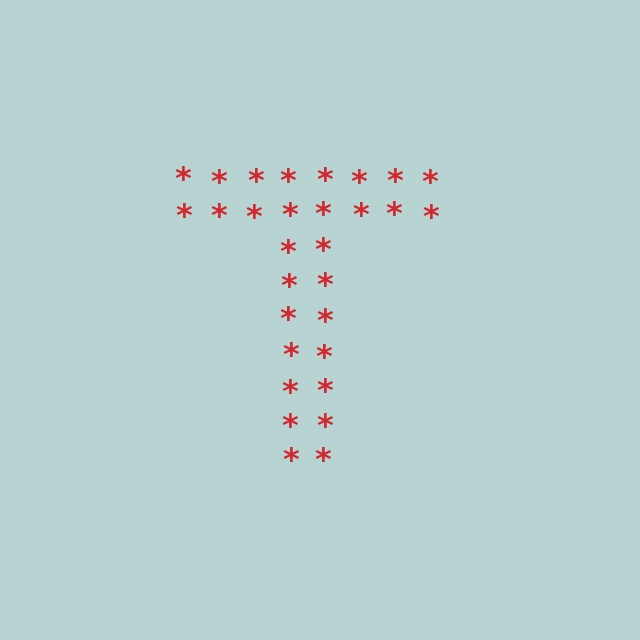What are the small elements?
The small elements are asterisks.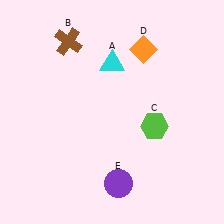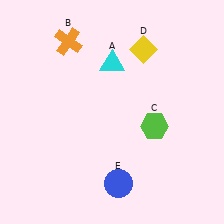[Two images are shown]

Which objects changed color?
B changed from brown to orange. D changed from orange to yellow. E changed from purple to blue.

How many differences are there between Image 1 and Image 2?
There are 3 differences between the two images.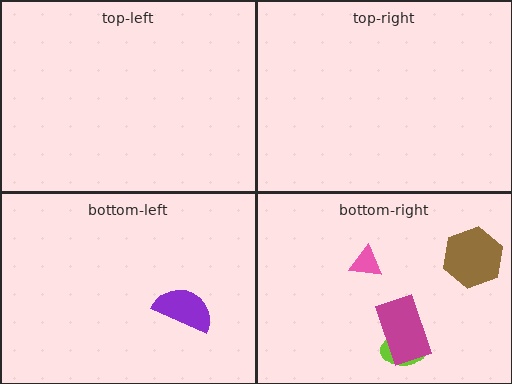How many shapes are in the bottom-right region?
4.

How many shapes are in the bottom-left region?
1.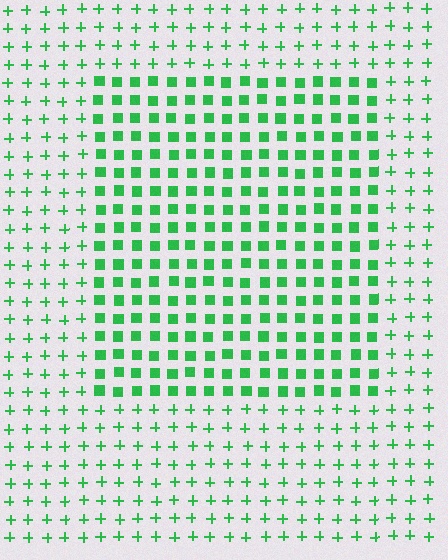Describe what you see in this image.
The image is filled with small green elements arranged in a uniform grid. A rectangle-shaped region contains squares, while the surrounding area contains plus signs. The boundary is defined purely by the change in element shape.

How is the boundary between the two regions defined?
The boundary is defined by a change in element shape: squares inside vs. plus signs outside. All elements share the same color and spacing.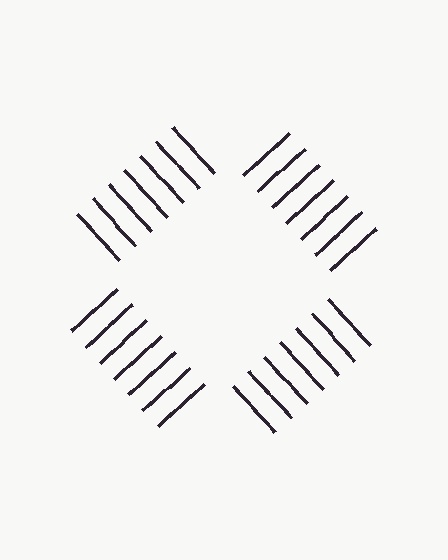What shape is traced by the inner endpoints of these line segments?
An illusory square — the line segments terminate on its edges but no continuous stroke is drawn.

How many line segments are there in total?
28 — 7 along each of the 4 edges.